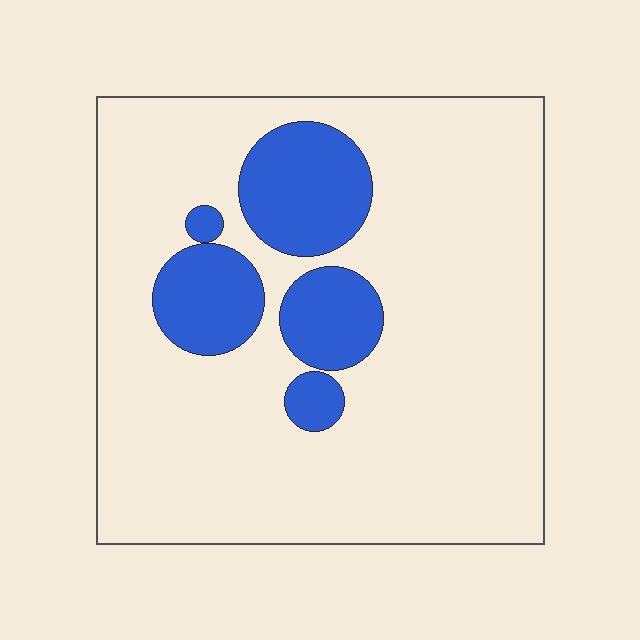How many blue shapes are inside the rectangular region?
5.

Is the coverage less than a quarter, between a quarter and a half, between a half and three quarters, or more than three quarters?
Less than a quarter.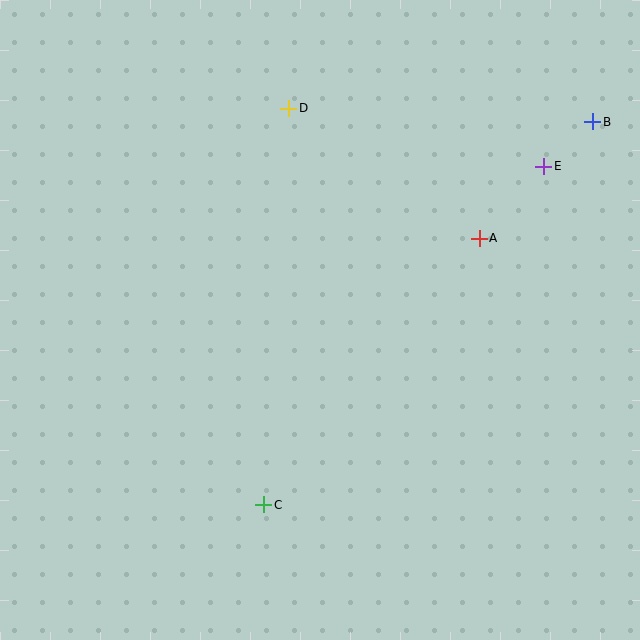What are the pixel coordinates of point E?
Point E is at (544, 166).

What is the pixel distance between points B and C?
The distance between B and C is 505 pixels.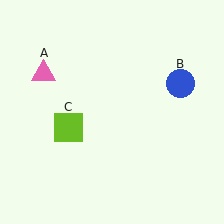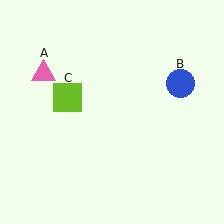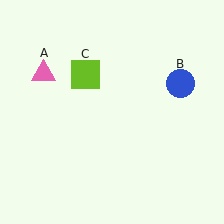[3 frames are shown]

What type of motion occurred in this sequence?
The lime square (object C) rotated clockwise around the center of the scene.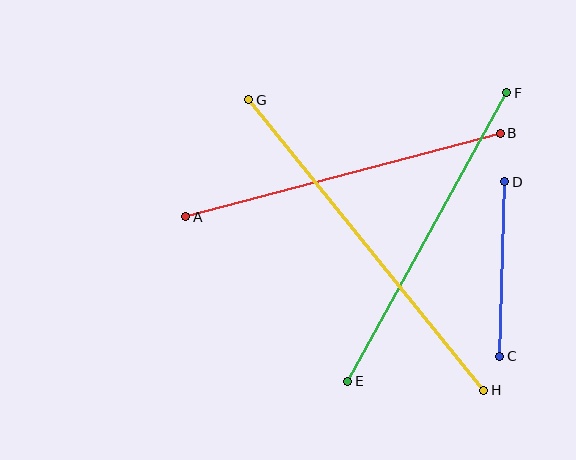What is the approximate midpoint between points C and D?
The midpoint is at approximately (502, 269) pixels.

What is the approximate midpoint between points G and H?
The midpoint is at approximately (366, 245) pixels.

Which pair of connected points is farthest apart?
Points G and H are farthest apart.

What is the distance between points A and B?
The distance is approximately 325 pixels.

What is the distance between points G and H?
The distance is approximately 374 pixels.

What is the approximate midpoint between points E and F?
The midpoint is at approximately (427, 237) pixels.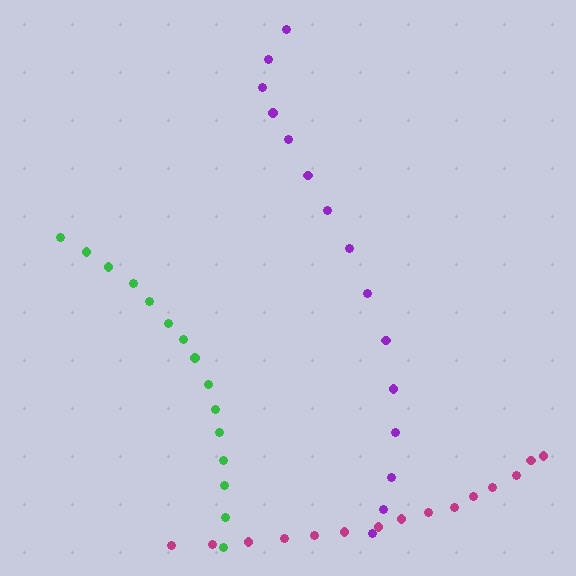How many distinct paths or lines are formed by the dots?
There are 3 distinct paths.